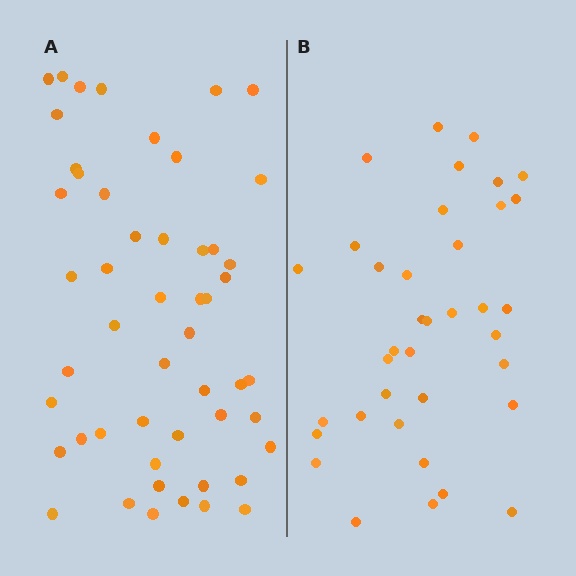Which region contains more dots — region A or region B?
Region A (the left region) has more dots.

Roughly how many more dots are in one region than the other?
Region A has approximately 15 more dots than region B.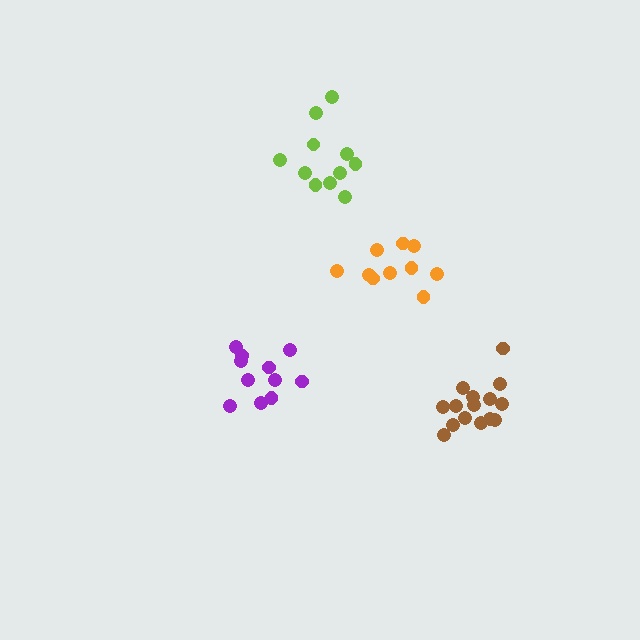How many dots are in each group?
Group 1: 11 dots, Group 2: 11 dots, Group 3: 10 dots, Group 4: 15 dots (47 total).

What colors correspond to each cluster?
The clusters are colored: purple, lime, orange, brown.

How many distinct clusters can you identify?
There are 4 distinct clusters.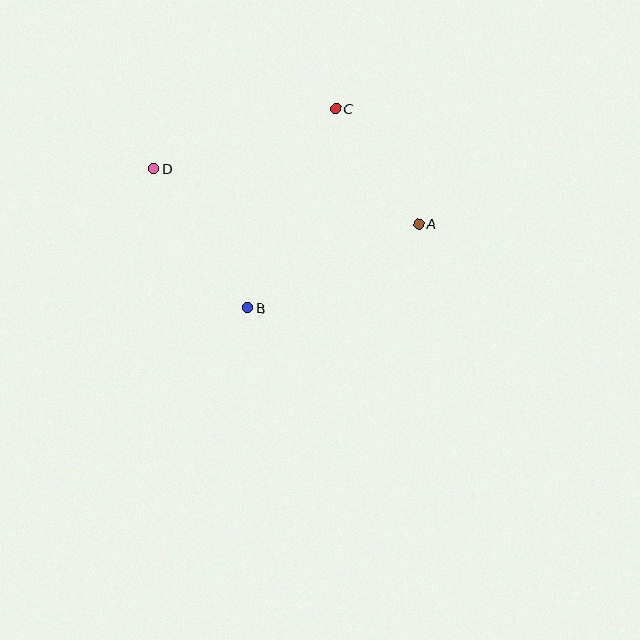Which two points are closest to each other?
Points A and C are closest to each other.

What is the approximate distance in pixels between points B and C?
The distance between B and C is approximately 217 pixels.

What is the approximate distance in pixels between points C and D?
The distance between C and D is approximately 192 pixels.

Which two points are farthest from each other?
Points A and D are farthest from each other.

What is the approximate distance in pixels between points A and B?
The distance between A and B is approximately 190 pixels.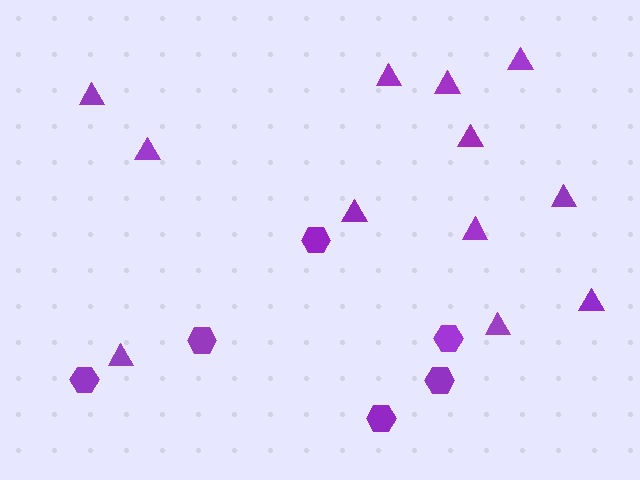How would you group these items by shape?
There are 2 groups: one group of triangles (12) and one group of hexagons (6).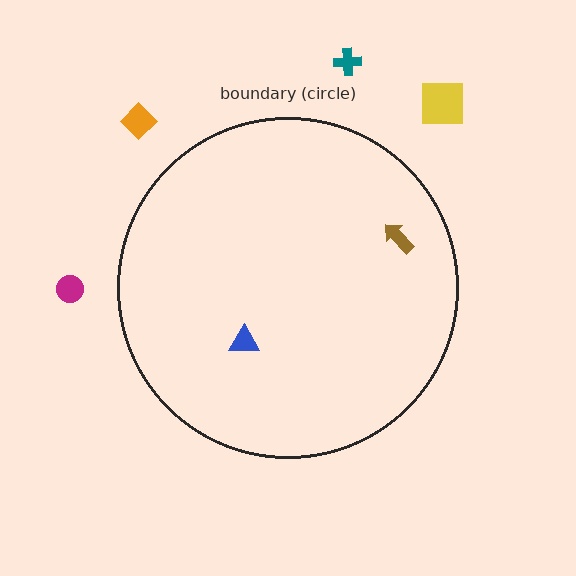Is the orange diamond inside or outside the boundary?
Outside.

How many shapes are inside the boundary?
2 inside, 4 outside.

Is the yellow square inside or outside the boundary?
Outside.